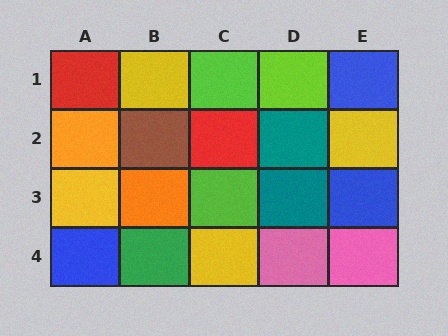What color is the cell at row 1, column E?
Blue.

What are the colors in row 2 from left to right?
Orange, brown, red, teal, yellow.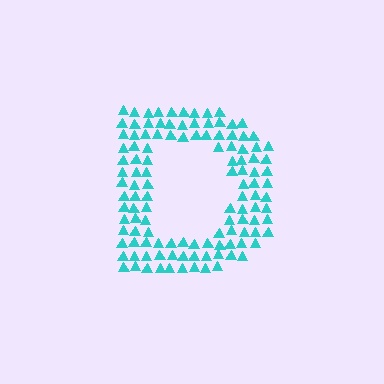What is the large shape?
The large shape is the letter D.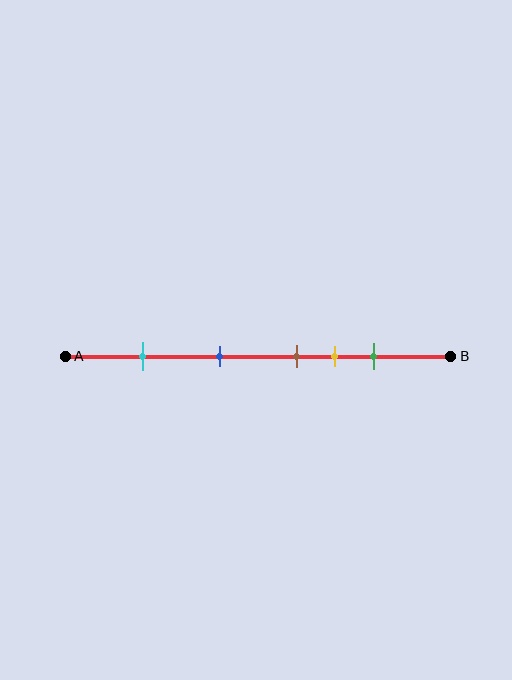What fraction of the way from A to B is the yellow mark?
The yellow mark is approximately 70% (0.7) of the way from A to B.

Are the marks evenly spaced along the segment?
No, the marks are not evenly spaced.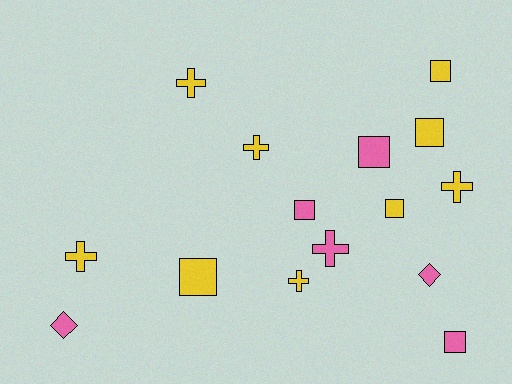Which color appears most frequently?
Yellow, with 9 objects.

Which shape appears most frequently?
Square, with 7 objects.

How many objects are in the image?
There are 15 objects.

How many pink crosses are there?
There is 1 pink cross.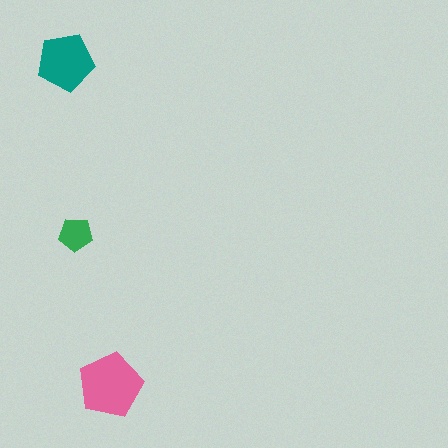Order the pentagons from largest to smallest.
the pink one, the teal one, the green one.